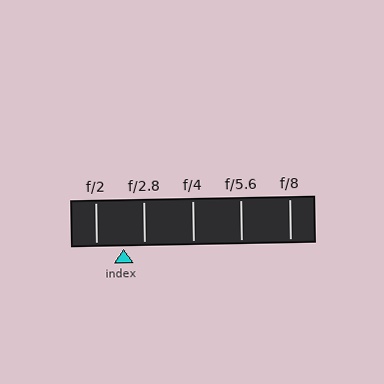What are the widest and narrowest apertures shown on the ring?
The widest aperture shown is f/2 and the narrowest is f/8.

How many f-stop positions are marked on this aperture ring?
There are 5 f-stop positions marked.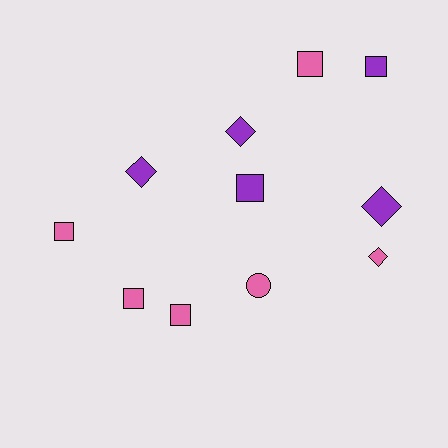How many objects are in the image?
There are 11 objects.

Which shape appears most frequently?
Square, with 6 objects.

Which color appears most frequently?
Pink, with 6 objects.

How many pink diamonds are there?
There is 1 pink diamond.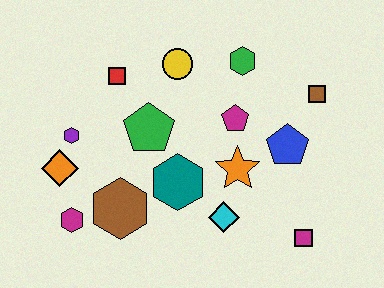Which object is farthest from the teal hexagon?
The brown square is farthest from the teal hexagon.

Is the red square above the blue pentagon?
Yes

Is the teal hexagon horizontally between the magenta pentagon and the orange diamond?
Yes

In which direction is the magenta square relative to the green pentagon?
The magenta square is to the right of the green pentagon.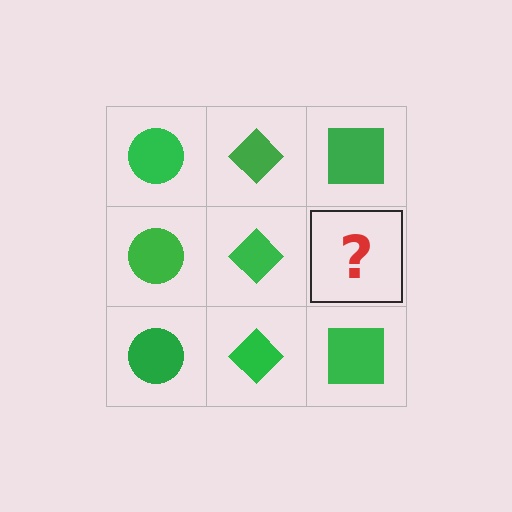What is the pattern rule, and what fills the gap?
The rule is that each column has a consistent shape. The gap should be filled with a green square.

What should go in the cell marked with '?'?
The missing cell should contain a green square.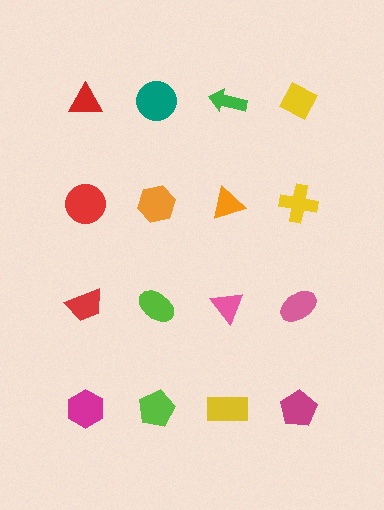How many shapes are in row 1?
4 shapes.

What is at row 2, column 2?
An orange hexagon.